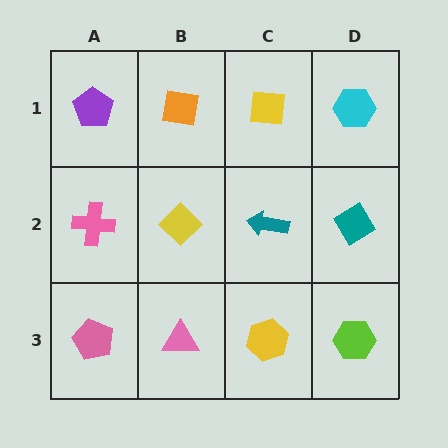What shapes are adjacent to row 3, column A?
A pink cross (row 2, column A), a pink triangle (row 3, column B).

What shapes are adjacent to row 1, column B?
A yellow diamond (row 2, column B), a purple pentagon (row 1, column A), a yellow square (row 1, column C).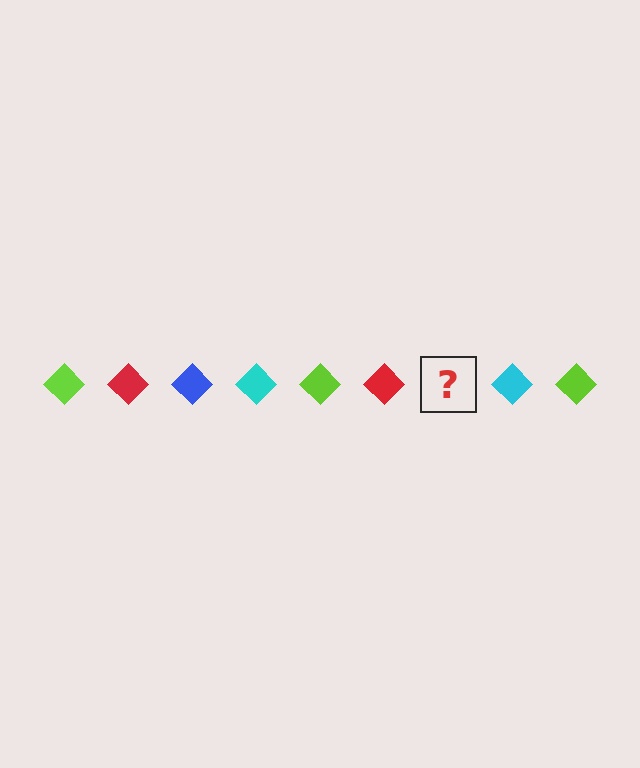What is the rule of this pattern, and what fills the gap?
The rule is that the pattern cycles through lime, red, blue, cyan diamonds. The gap should be filled with a blue diamond.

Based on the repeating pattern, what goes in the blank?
The blank should be a blue diamond.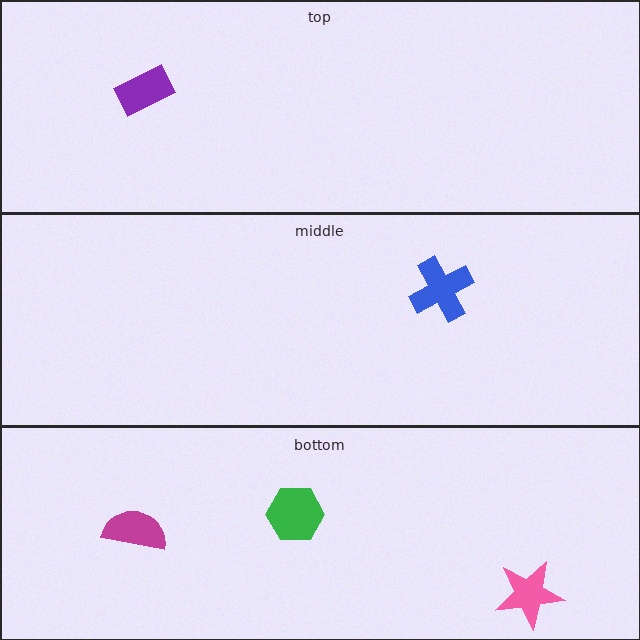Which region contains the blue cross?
The middle region.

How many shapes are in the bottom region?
3.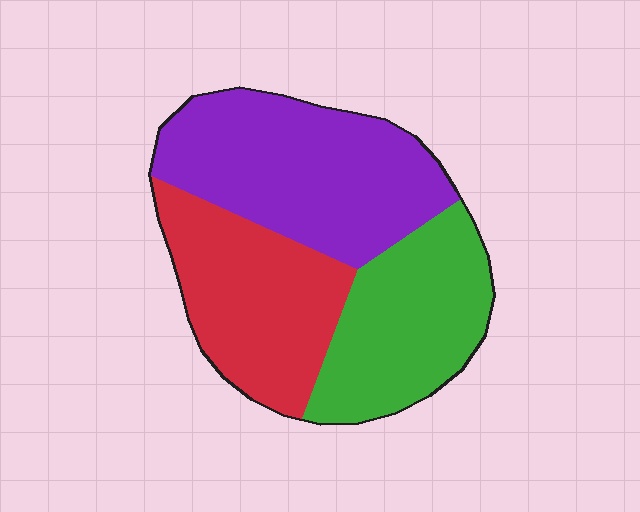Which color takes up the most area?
Purple, at roughly 40%.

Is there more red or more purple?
Purple.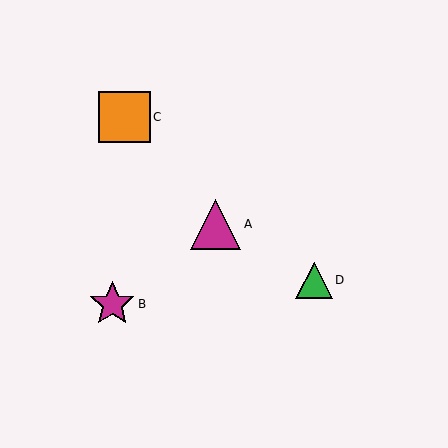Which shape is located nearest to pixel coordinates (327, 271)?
The green triangle (labeled D) at (314, 280) is nearest to that location.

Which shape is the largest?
The orange square (labeled C) is the largest.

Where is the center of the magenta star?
The center of the magenta star is at (112, 304).